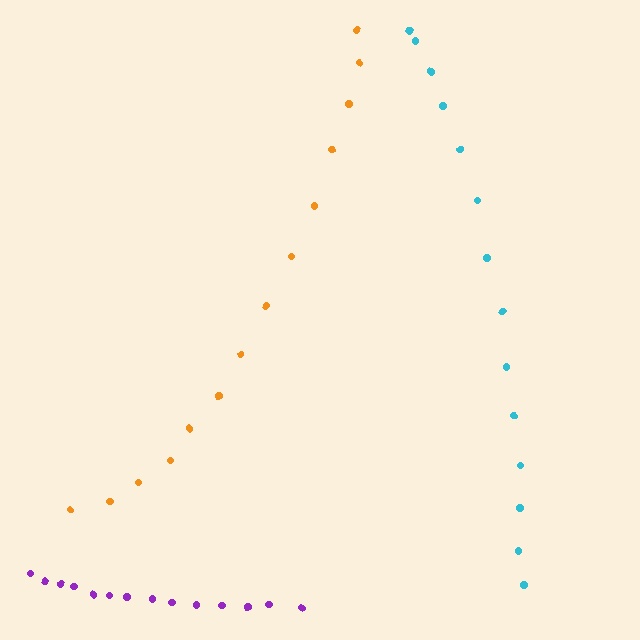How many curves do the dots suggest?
There are 3 distinct paths.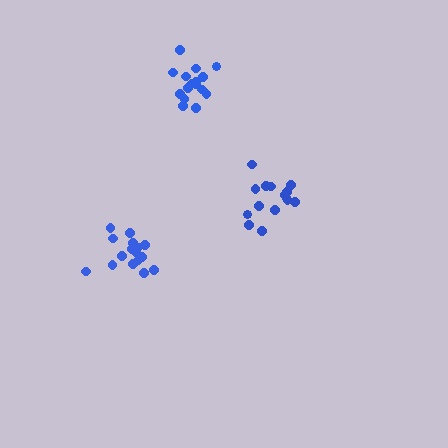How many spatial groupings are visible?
There are 3 spatial groupings.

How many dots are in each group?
Group 1: 17 dots, Group 2: 15 dots, Group 3: 17 dots (49 total).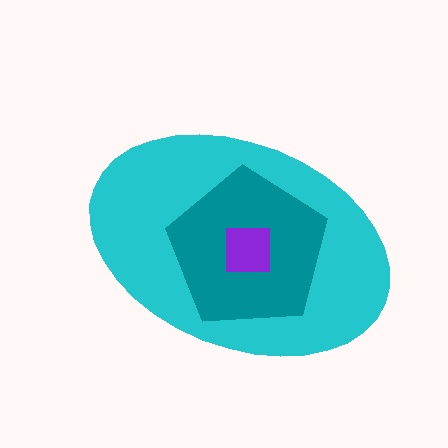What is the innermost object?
The purple square.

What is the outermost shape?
The cyan ellipse.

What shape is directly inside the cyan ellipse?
The teal pentagon.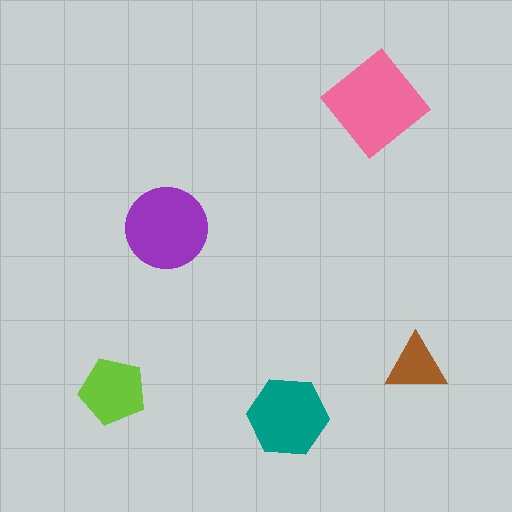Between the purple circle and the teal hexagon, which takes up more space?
The purple circle.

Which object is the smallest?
The brown triangle.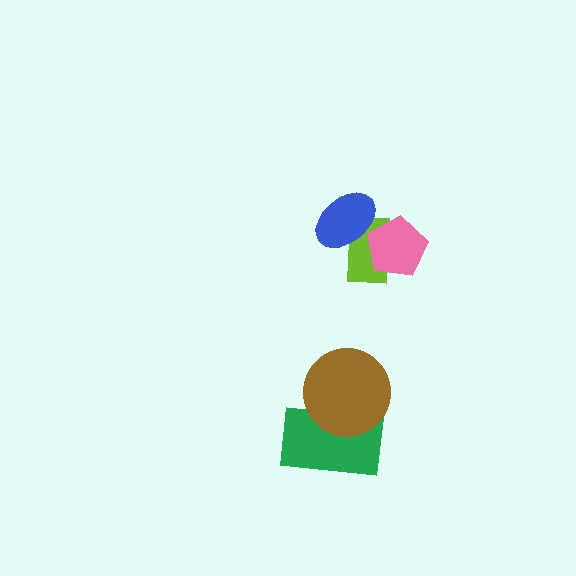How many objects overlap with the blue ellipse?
2 objects overlap with the blue ellipse.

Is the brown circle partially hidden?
No, no other shape covers it.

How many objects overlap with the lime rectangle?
2 objects overlap with the lime rectangle.